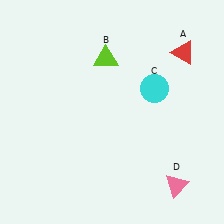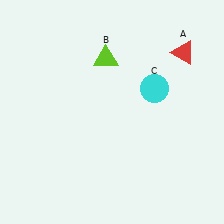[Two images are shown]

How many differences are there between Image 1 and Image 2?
There is 1 difference between the two images.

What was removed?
The pink triangle (D) was removed in Image 2.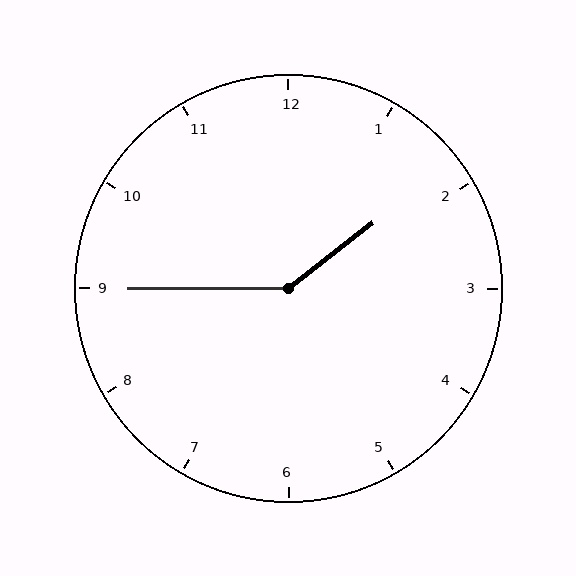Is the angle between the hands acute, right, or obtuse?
It is obtuse.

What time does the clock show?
1:45.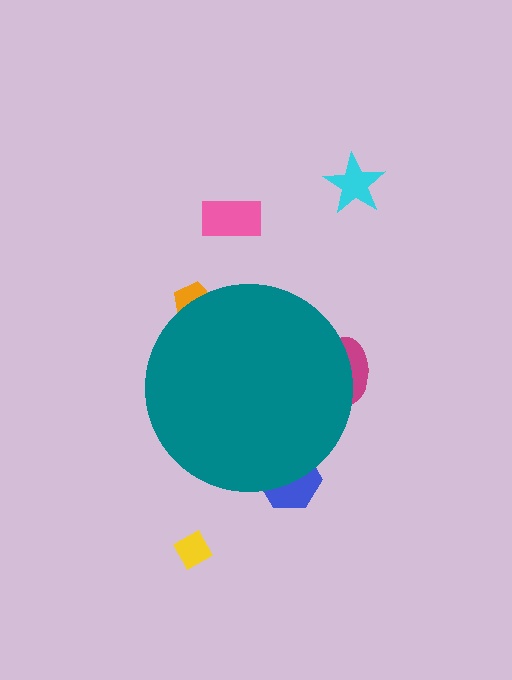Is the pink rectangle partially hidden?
No, the pink rectangle is fully visible.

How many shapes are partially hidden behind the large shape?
3 shapes are partially hidden.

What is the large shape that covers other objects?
A teal circle.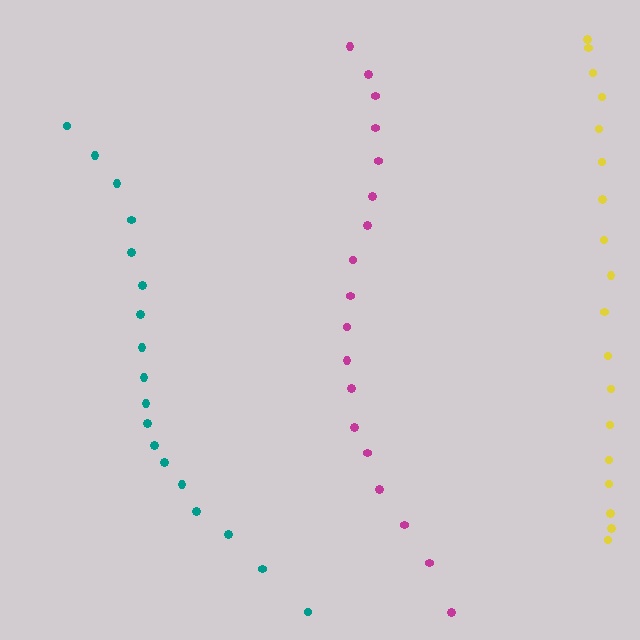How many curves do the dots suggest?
There are 3 distinct paths.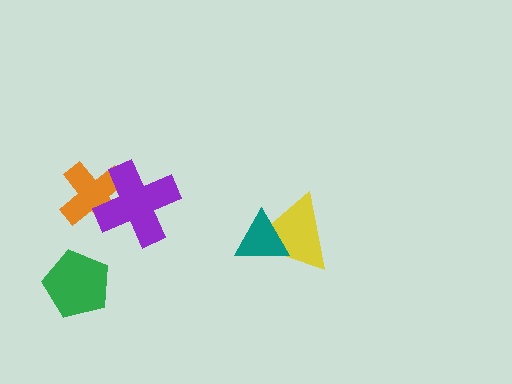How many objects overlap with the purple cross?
1 object overlaps with the purple cross.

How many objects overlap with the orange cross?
1 object overlaps with the orange cross.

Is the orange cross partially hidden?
Yes, it is partially covered by another shape.